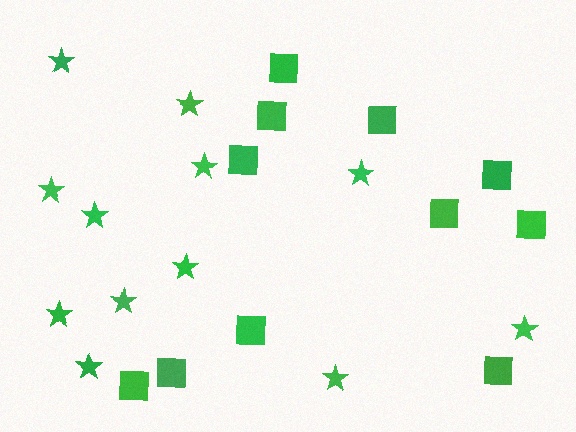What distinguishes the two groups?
There are 2 groups: one group of squares (11) and one group of stars (12).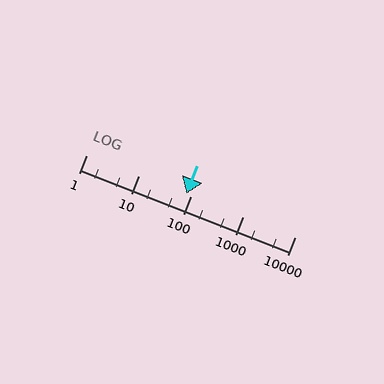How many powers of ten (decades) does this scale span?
The scale spans 4 decades, from 1 to 10000.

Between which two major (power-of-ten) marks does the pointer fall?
The pointer is between 10 and 100.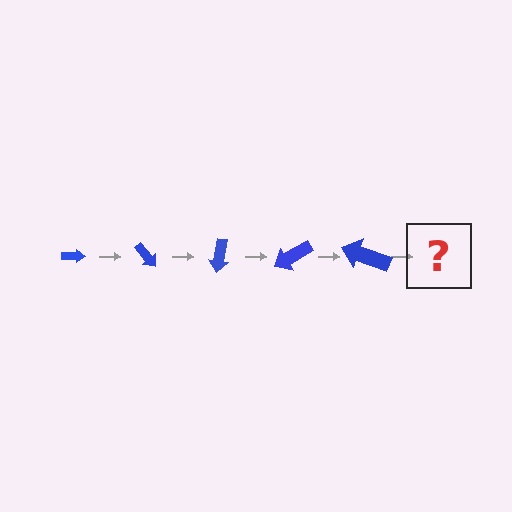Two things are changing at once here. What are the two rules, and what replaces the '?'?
The two rules are that the arrow grows larger each step and it rotates 50 degrees each step. The '?' should be an arrow, larger than the previous one and rotated 250 degrees from the start.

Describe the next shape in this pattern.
It should be an arrow, larger than the previous one and rotated 250 degrees from the start.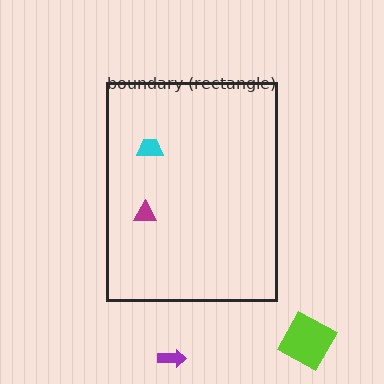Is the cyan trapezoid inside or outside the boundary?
Inside.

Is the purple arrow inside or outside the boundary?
Outside.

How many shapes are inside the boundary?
2 inside, 2 outside.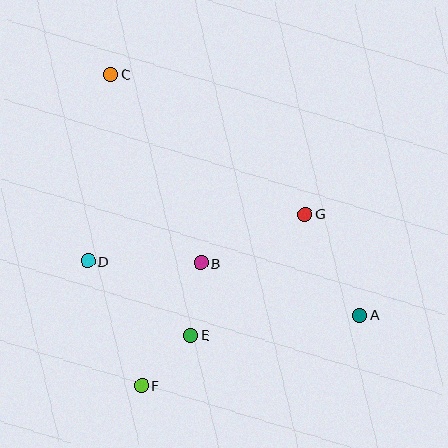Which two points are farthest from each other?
Points A and C are farthest from each other.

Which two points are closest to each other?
Points E and F are closest to each other.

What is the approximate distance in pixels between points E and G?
The distance between E and G is approximately 167 pixels.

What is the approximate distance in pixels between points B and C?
The distance between B and C is approximately 209 pixels.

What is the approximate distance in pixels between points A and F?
The distance between A and F is approximately 229 pixels.